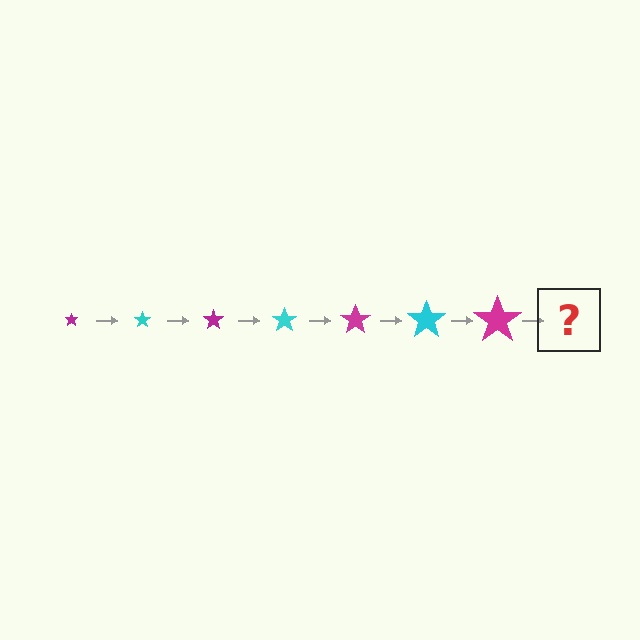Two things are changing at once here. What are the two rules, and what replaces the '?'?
The two rules are that the star grows larger each step and the color cycles through magenta and cyan. The '?' should be a cyan star, larger than the previous one.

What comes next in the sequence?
The next element should be a cyan star, larger than the previous one.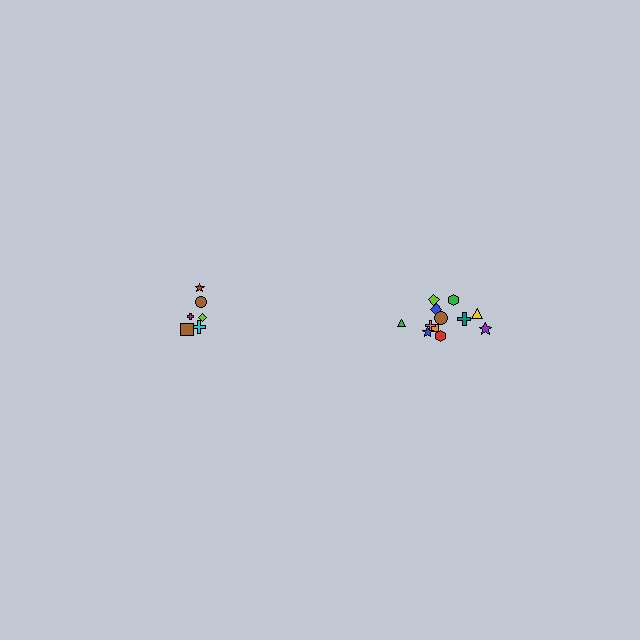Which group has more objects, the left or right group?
The right group.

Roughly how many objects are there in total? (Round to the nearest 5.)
Roughly 20 objects in total.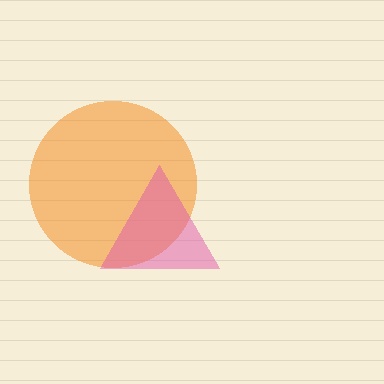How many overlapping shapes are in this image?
There are 2 overlapping shapes in the image.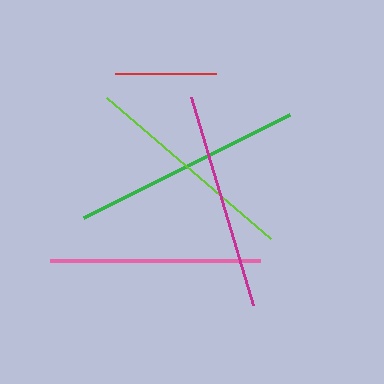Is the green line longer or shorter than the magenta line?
The green line is longer than the magenta line.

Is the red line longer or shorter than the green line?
The green line is longer than the red line.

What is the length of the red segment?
The red segment is approximately 101 pixels long.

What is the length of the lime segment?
The lime segment is approximately 216 pixels long.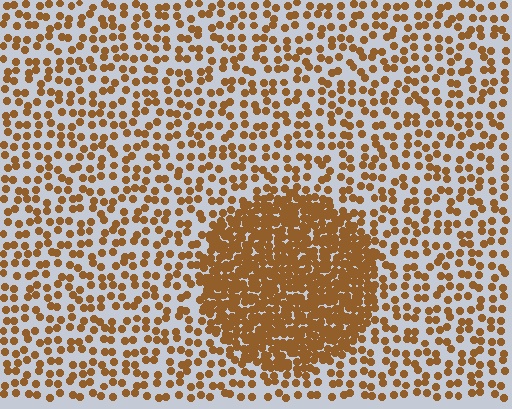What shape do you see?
I see a circle.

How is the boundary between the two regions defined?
The boundary is defined by a change in element density (approximately 2.8x ratio). All elements are the same color, size, and shape.